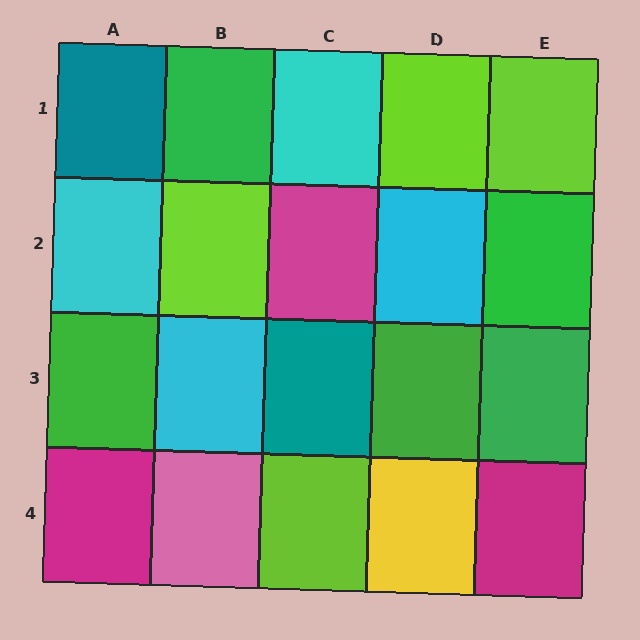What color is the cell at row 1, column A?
Teal.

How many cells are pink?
1 cell is pink.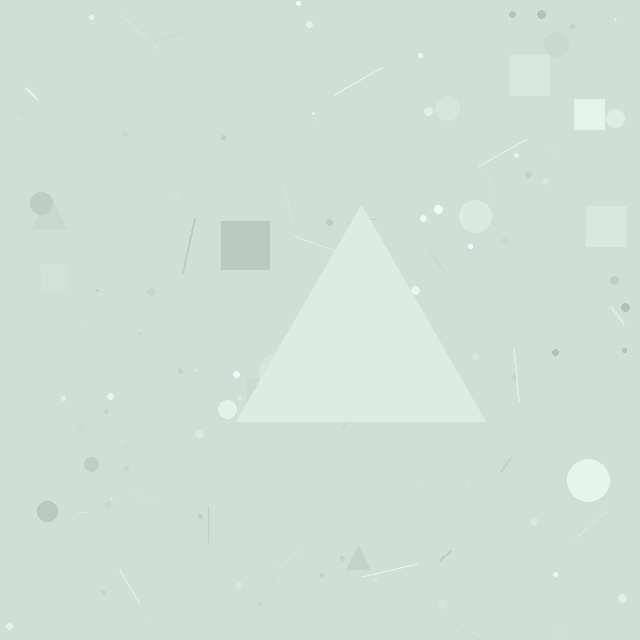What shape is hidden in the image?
A triangle is hidden in the image.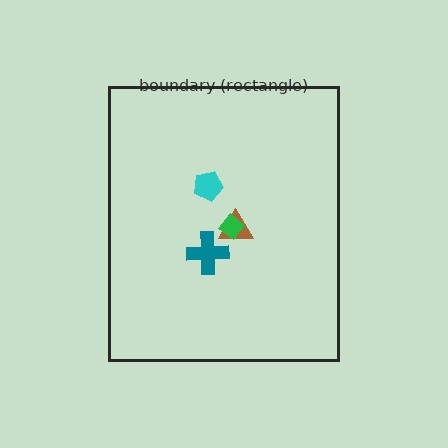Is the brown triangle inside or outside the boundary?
Inside.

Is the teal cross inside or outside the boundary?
Inside.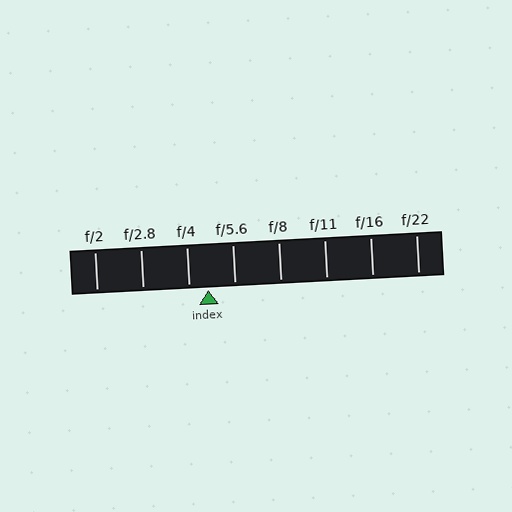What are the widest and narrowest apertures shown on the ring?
The widest aperture shown is f/2 and the narrowest is f/22.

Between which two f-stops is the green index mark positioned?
The index mark is between f/4 and f/5.6.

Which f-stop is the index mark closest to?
The index mark is closest to f/4.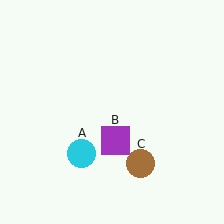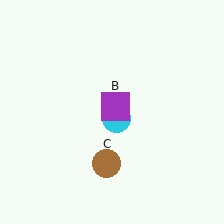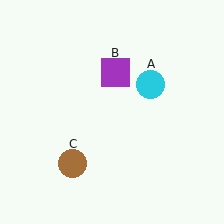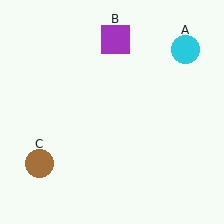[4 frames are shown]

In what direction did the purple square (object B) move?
The purple square (object B) moved up.